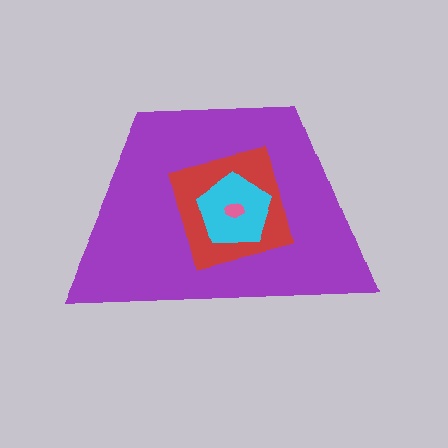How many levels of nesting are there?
4.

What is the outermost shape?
The purple trapezoid.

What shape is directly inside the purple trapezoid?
The red square.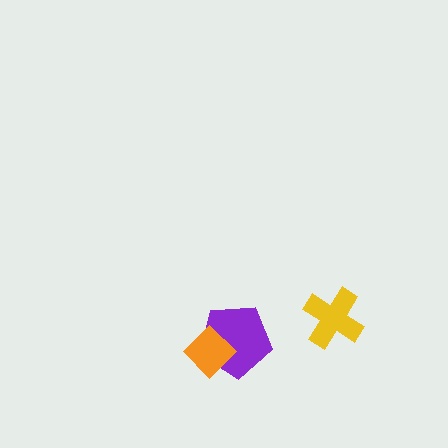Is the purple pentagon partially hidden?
Yes, it is partially covered by another shape.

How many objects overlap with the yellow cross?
0 objects overlap with the yellow cross.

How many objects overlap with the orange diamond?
1 object overlaps with the orange diamond.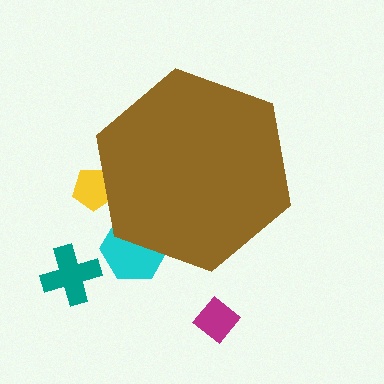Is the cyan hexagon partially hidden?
Yes, the cyan hexagon is partially hidden behind the brown hexagon.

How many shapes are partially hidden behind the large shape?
2 shapes are partially hidden.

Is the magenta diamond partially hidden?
No, the magenta diamond is fully visible.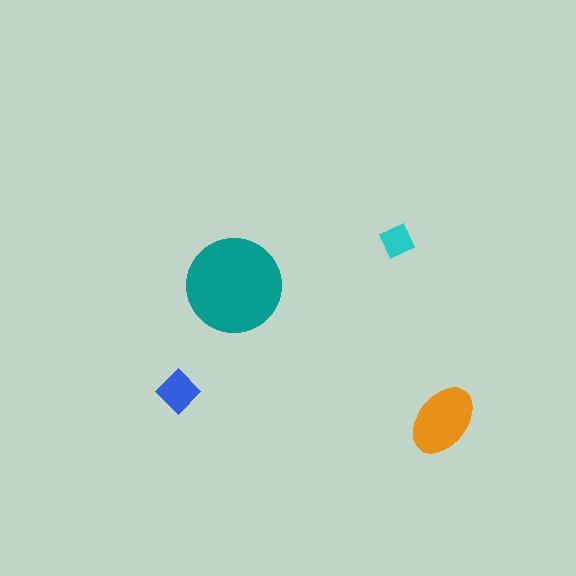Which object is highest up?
The cyan square is topmost.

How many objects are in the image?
There are 4 objects in the image.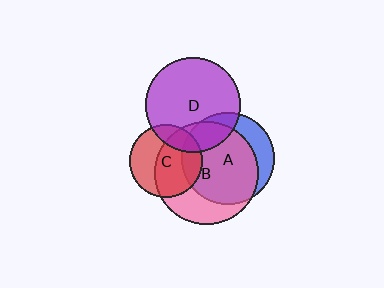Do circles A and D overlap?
Yes.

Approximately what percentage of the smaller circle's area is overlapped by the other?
Approximately 20%.